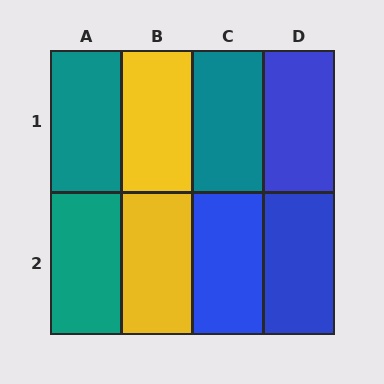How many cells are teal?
3 cells are teal.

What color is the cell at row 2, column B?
Yellow.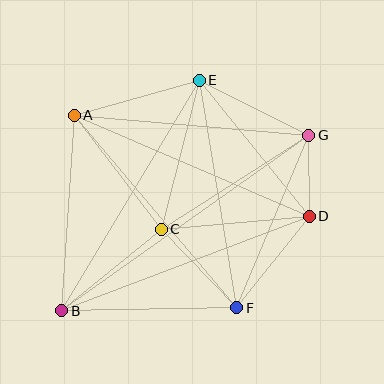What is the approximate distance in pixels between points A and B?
The distance between A and B is approximately 196 pixels.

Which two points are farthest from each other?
Points B and G are farthest from each other.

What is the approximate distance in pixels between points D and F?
The distance between D and F is approximately 117 pixels.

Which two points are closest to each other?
Points D and G are closest to each other.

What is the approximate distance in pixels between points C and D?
The distance between C and D is approximately 148 pixels.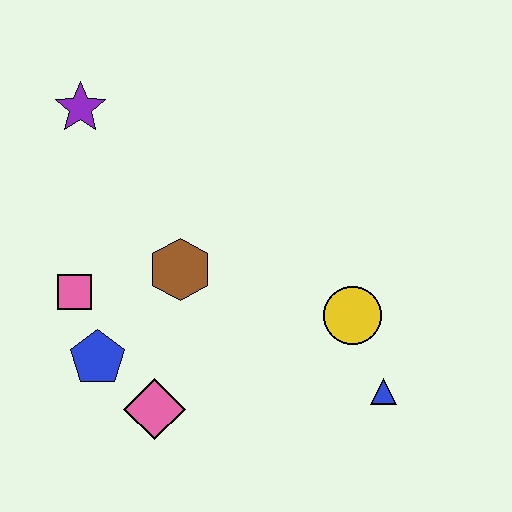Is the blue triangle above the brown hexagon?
No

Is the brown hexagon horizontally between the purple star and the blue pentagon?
No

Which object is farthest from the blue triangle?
The purple star is farthest from the blue triangle.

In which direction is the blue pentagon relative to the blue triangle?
The blue pentagon is to the left of the blue triangle.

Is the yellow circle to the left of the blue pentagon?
No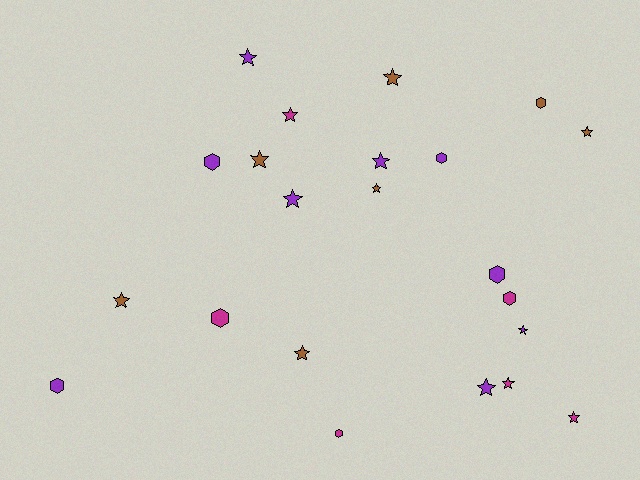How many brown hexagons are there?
There is 1 brown hexagon.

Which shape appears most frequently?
Star, with 14 objects.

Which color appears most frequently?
Purple, with 9 objects.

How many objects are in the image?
There are 22 objects.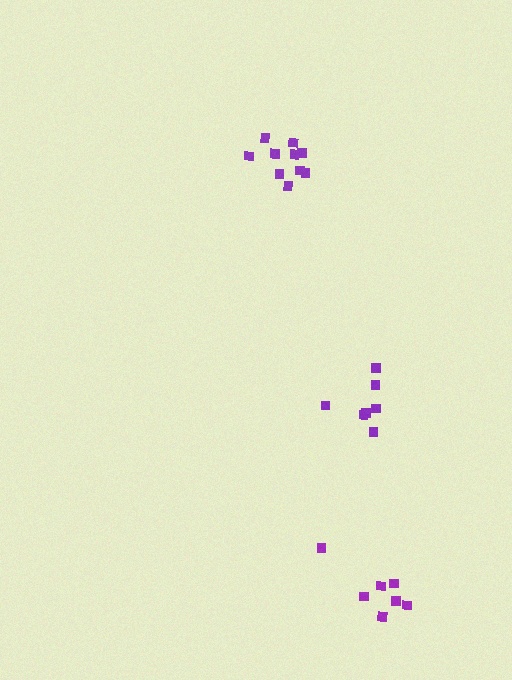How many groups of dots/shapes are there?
There are 3 groups.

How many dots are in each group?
Group 1: 7 dots, Group 2: 10 dots, Group 3: 7 dots (24 total).